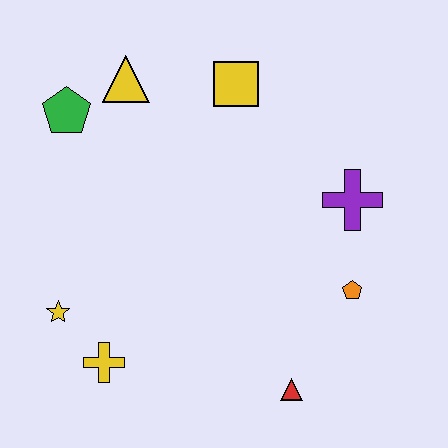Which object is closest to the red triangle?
The orange pentagon is closest to the red triangle.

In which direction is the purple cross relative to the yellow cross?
The purple cross is to the right of the yellow cross.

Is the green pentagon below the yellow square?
Yes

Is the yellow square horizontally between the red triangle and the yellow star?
Yes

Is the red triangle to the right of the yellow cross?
Yes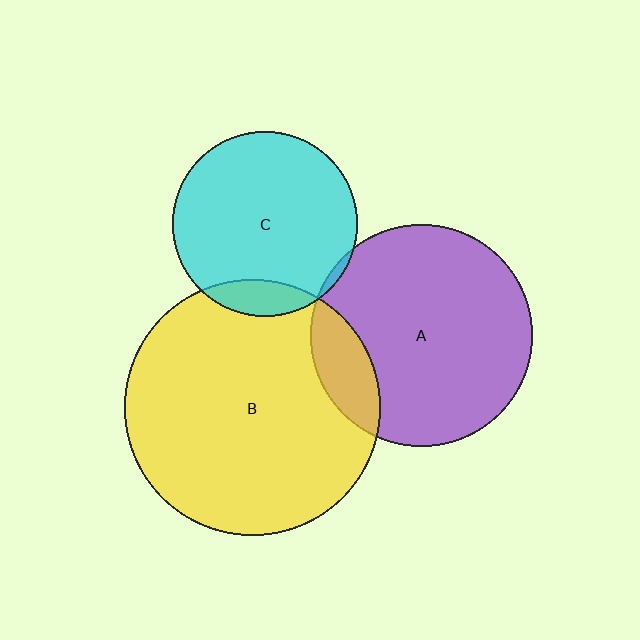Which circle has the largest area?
Circle B (yellow).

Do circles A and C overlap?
Yes.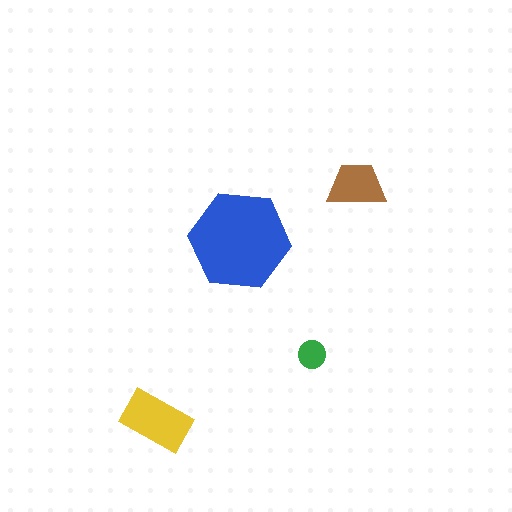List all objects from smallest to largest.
The green circle, the brown trapezoid, the yellow rectangle, the blue hexagon.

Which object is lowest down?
The yellow rectangle is bottommost.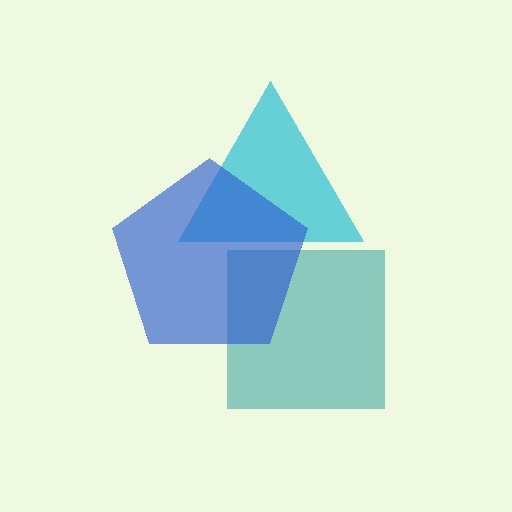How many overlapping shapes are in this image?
There are 3 overlapping shapes in the image.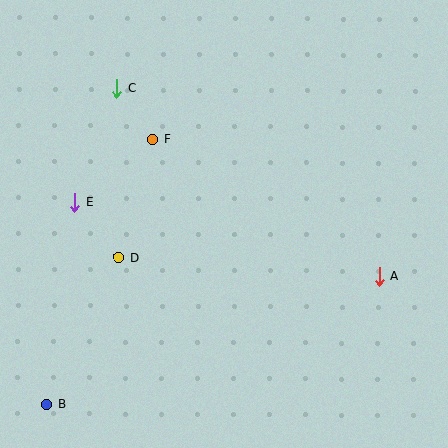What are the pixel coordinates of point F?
Point F is at (153, 139).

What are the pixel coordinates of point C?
Point C is at (117, 88).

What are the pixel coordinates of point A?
Point A is at (379, 276).